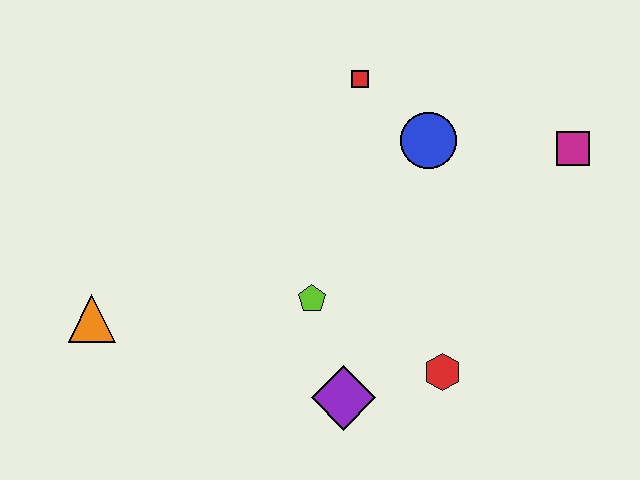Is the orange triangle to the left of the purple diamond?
Yes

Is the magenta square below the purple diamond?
No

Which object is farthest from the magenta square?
The orange triangle is farthest from the magenta square.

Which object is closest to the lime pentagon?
The purple diamond is closest to the lime pentagon.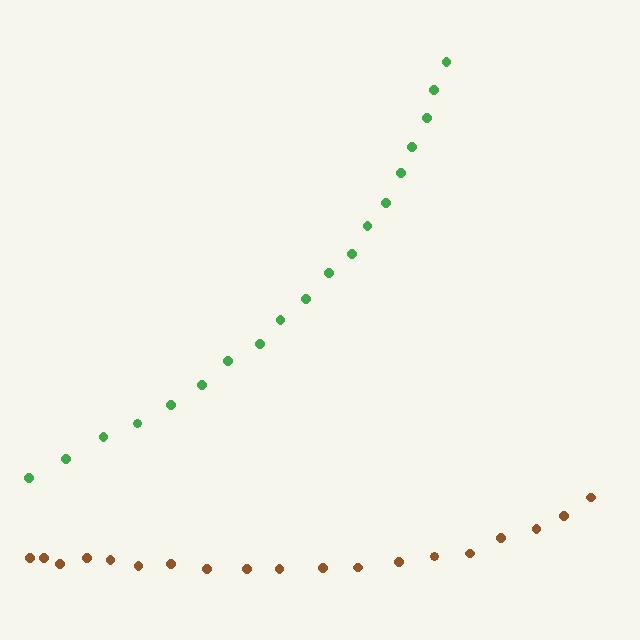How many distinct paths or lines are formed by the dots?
There are 2 distinct paths.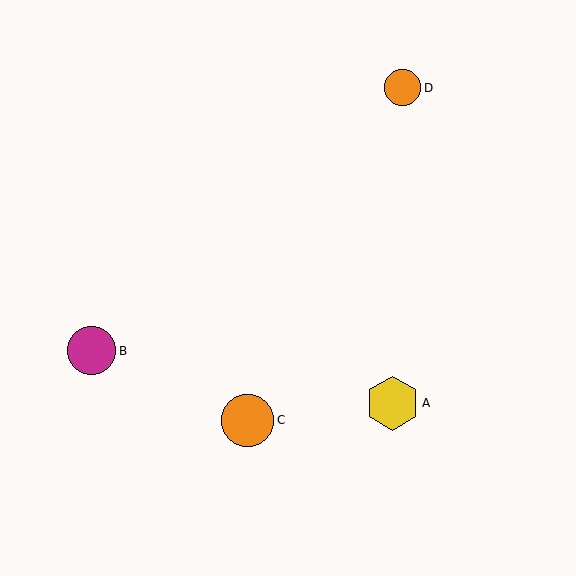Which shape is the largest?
The yellow hexagon (labeled A) is the largest.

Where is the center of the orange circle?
The center of the orange circle is at (402, 88).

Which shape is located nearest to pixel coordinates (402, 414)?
The yellow hexagon (labeled A) at (392, 403) is nearest to that location.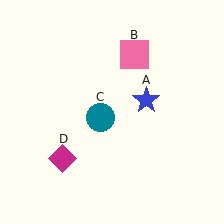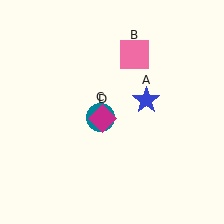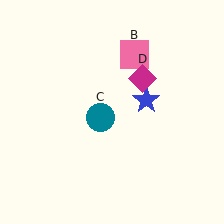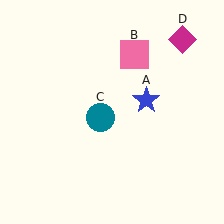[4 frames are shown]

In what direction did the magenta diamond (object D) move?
The magenta diamond (object D) moved up and to the right.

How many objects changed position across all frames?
1 object changed position: magenta diamond (object D).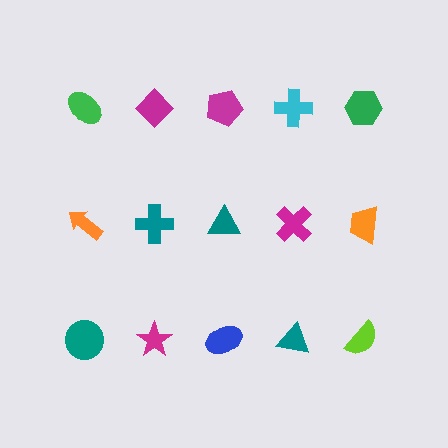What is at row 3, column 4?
A teal triangle.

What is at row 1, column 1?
A green ellipse.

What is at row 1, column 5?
A green hexagon.